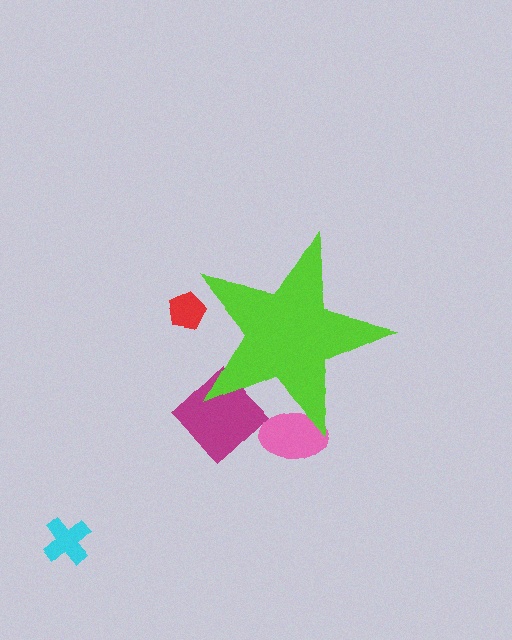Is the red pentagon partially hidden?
Yes, the red pentagon is partially hidden behind the lime star.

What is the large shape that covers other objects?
A lime star.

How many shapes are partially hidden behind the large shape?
3 shapes are partially hidden.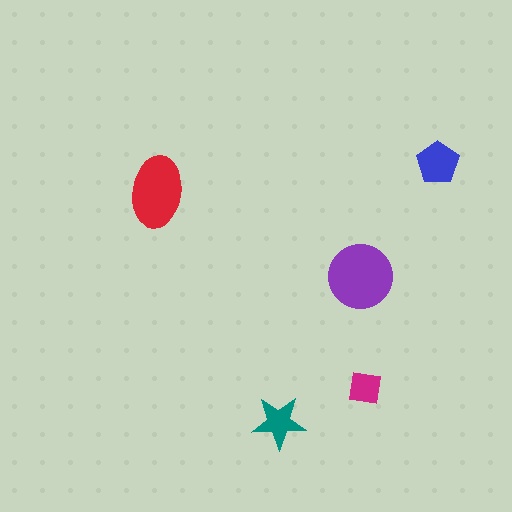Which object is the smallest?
The magenta square.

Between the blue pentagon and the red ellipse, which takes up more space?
The red ellipse.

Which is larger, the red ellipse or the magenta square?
The red ellipse.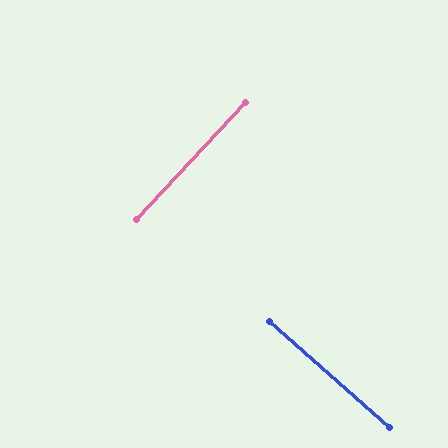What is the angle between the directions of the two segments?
Approximately 89 degrees.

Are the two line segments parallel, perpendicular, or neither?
Perpendicular — they meet at approximately 89°.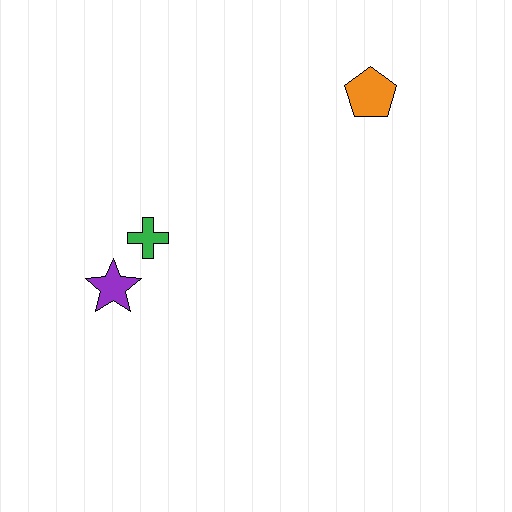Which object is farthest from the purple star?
The orange pentagon is farthest from the purple star.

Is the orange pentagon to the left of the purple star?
No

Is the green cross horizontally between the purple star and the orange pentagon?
Yes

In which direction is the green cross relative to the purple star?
The green cross is above the purple star.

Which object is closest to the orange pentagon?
The green cross is closest to the orange pentagon.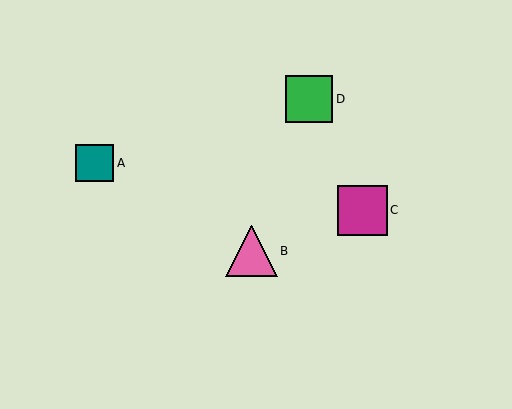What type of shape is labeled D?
Shape D is a green square.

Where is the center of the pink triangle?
The center of the pink triangle is at (252, 251).